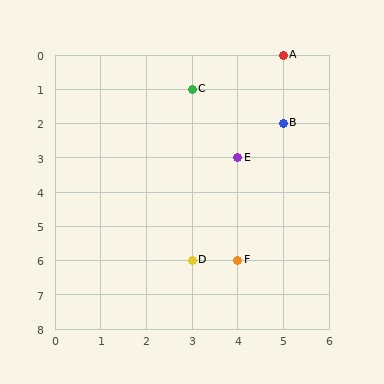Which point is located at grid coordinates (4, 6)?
Point F is at (4, 6).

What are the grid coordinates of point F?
Point F is at grid coordinates (4, 6).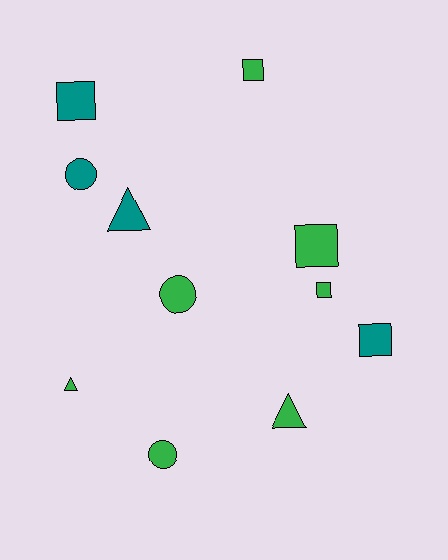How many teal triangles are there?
There is 1 teal triangle.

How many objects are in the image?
There are 11 objects.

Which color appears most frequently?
Green, with 7 objects.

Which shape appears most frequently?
Square, with 5 objects.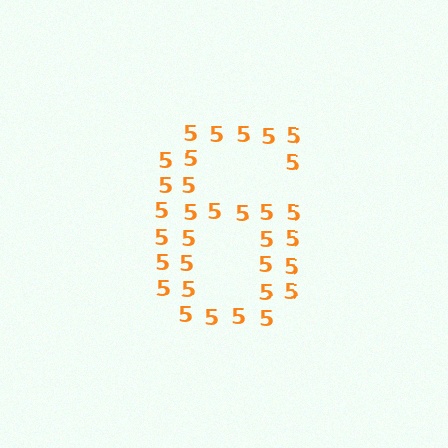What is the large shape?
The large shape is the digit 6.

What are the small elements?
The small elements are digit 5's.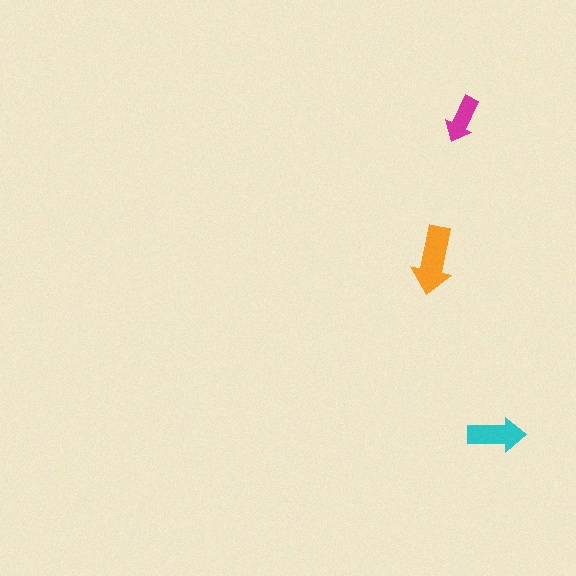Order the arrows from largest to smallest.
the orange one, the cyan one, the magenta one.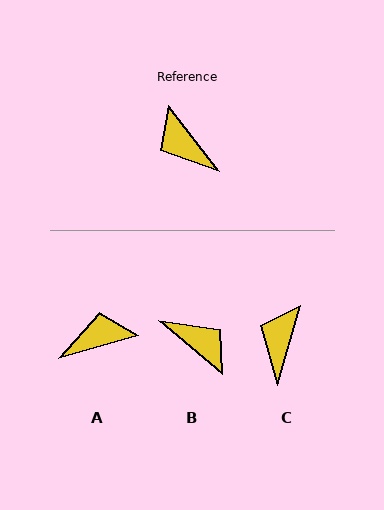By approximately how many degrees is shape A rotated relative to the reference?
Approximately 112 degrees clockwise.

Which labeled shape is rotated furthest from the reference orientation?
B, about 168 degrees away.